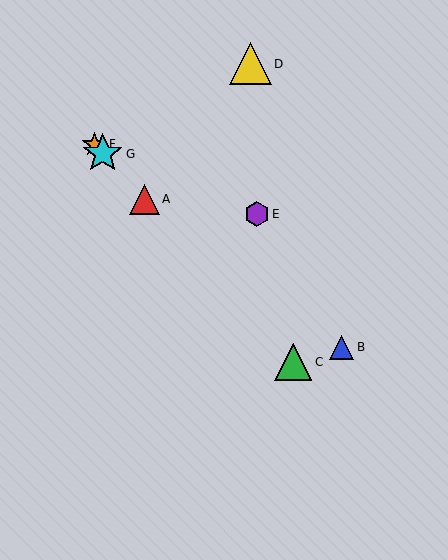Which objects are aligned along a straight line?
Objects A, C, F, G are aligned along a straight line.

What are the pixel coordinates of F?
Object F is at (94, 144).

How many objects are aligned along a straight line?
4 objects (A, C, F, G) are aligned along a straight line.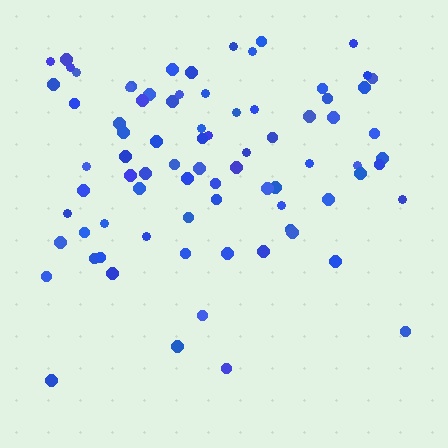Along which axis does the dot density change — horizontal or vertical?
Vertical.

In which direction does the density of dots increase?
From bottom to top, with the top side densest.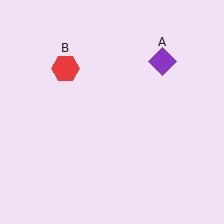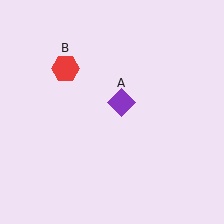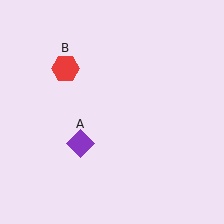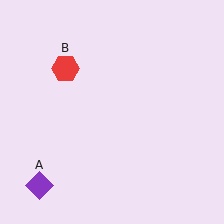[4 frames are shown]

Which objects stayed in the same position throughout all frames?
Red hexagon (object B) remained stationary.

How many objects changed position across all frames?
1 object changed position: purple diamond (object A).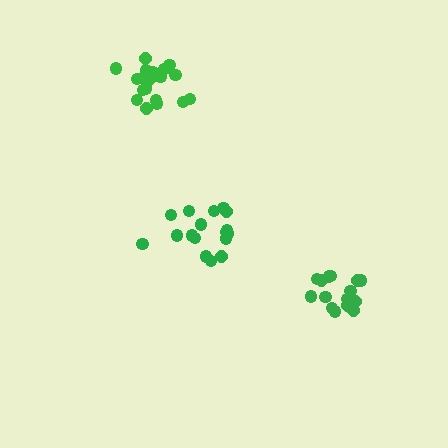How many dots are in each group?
Group 1: 15 dots, Group 2: 17 dots, Group 3: 20 dots (52 total).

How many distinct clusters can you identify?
There are 3 distinct clusters.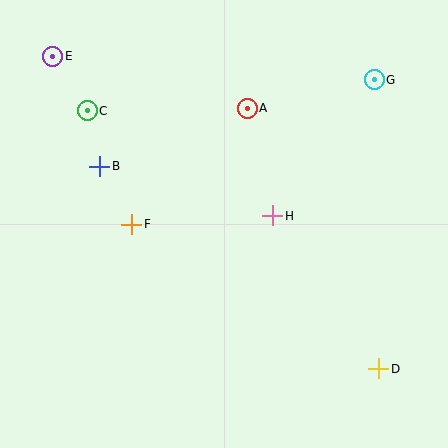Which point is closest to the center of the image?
Point H at (273, 216) is closest to the center.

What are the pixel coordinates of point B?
Point B is at (100, 166).